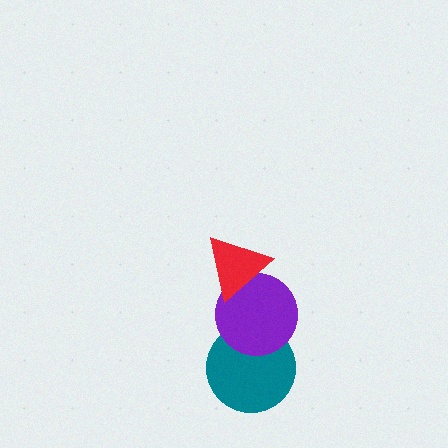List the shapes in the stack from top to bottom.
From top to bottom: the red triangle, the purple circle, the teal circle.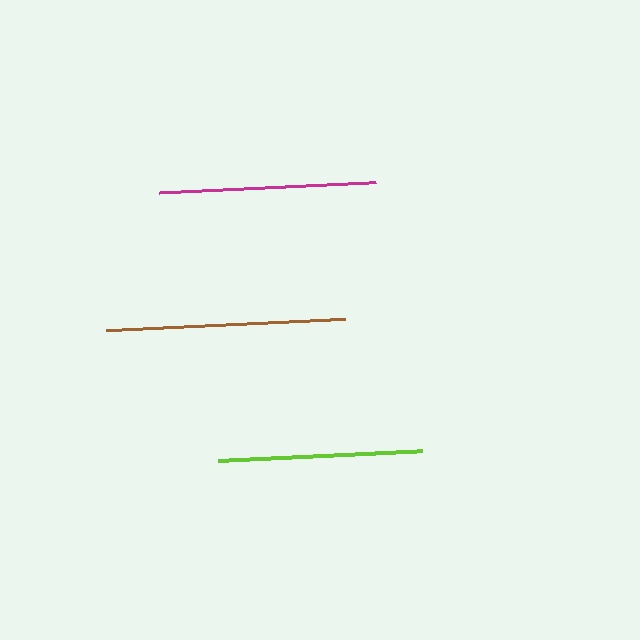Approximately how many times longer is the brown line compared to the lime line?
The brown line is approximately 1.2 times the length of the lime line.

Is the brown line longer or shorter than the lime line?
The brown line is longer than the lime line.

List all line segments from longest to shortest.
From longest to shortest: brown, magenta, lime.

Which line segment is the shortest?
The lime line is the shortest at approximately 205 pixels.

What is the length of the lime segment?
The lime segment is approximately 205 pixels long.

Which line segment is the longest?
The brown line is the longest at approximately 239 pixels.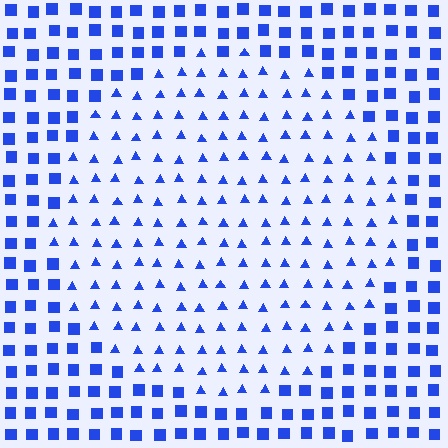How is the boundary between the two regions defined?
The boundary is defined by a change in element shape: triangles inside vs. squares outside. All elements share the same color and spacing.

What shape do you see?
I see a circle.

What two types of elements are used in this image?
The image uses triangles inside the circle region and squares outside it.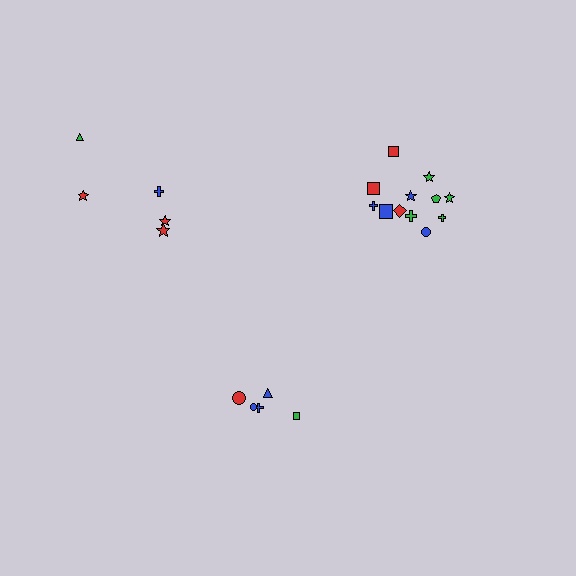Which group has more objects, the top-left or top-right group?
The top-right group.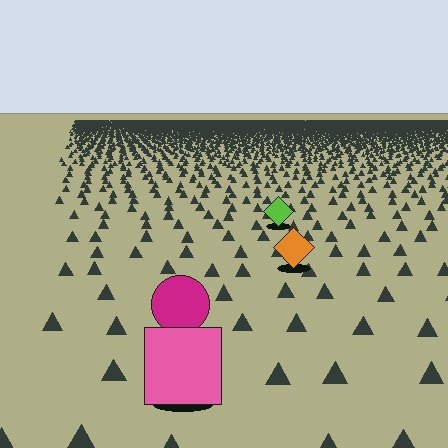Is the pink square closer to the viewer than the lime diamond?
Yes. The pink square is closer — you can tell from the texture gradient: the ground texture is coarser near it.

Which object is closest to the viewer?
The pink square is closest. The texture marks near it are larger and more spread out.